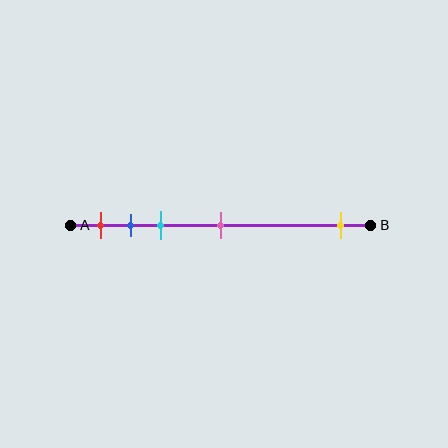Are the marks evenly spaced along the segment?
No, the marks are not evenly spaced.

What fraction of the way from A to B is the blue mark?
The blue mark is approximately 20% (0.2) of the way from A to B.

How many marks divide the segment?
There are 5 marks dividing the segment.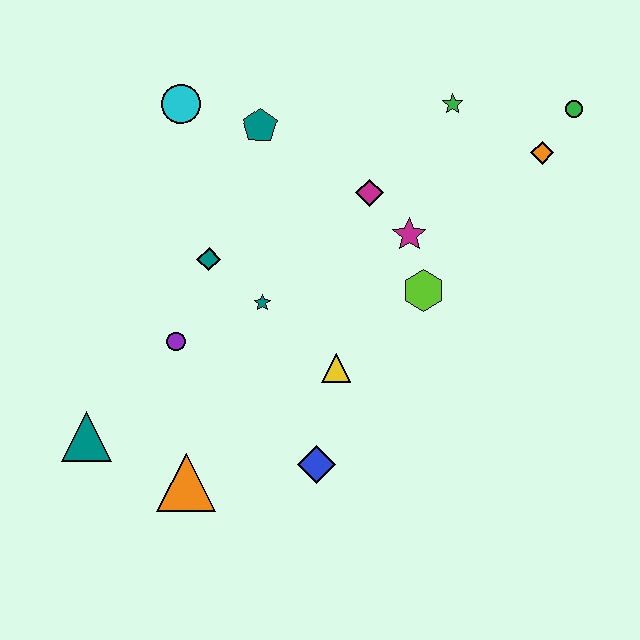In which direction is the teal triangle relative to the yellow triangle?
The teal triangle is to the left of the yellow triangle.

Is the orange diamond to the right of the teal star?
Yes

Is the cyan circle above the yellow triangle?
Yes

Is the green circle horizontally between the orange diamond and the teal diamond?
No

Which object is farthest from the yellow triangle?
The green circle is farthest from the yellow triangle.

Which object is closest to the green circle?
The orange diamond is closest to the green circle.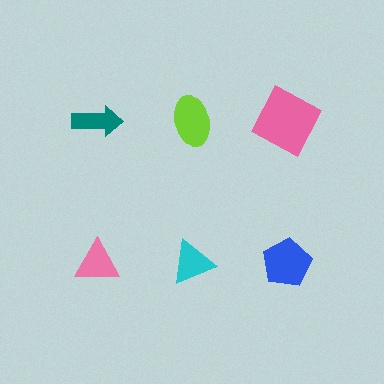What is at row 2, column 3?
A blue pentagon.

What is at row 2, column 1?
A pink triangle.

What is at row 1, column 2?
A lime ellipse.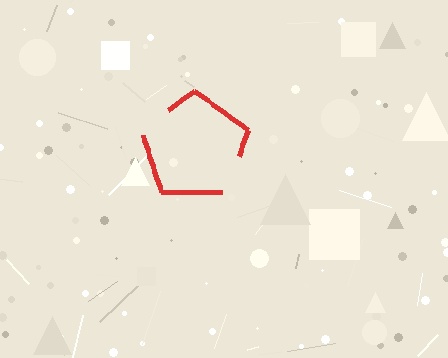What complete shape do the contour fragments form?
The contour fragments form a pentagon.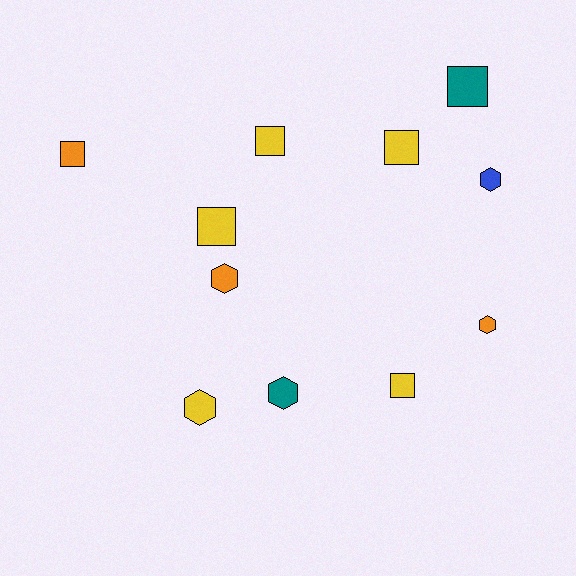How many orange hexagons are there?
There are 2 orange hexagons.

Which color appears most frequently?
Yellow, with 5 objects.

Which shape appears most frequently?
Square, with 6 objects.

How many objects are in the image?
There are 11 objects.